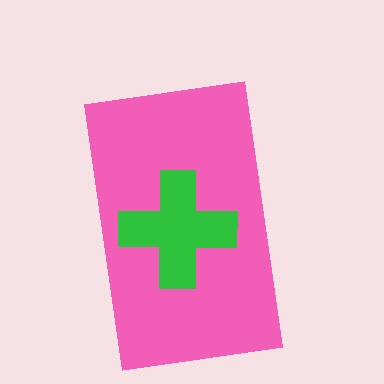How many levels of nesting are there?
2.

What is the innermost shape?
The green cross.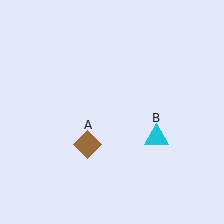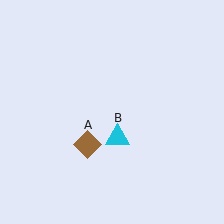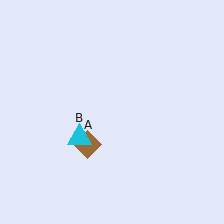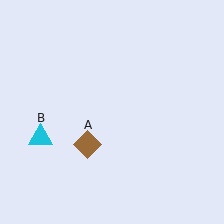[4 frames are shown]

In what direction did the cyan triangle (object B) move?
The cyan triangle (object B) moved left.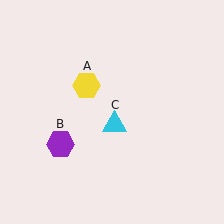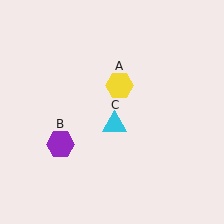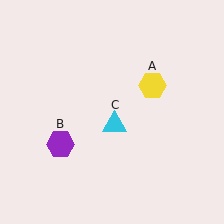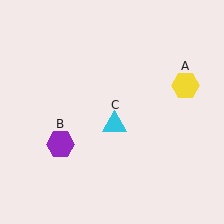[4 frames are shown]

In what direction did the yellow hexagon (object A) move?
The yellow hexagon (object A) moved right.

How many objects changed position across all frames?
1 object changed position: yellow hexagon (object A).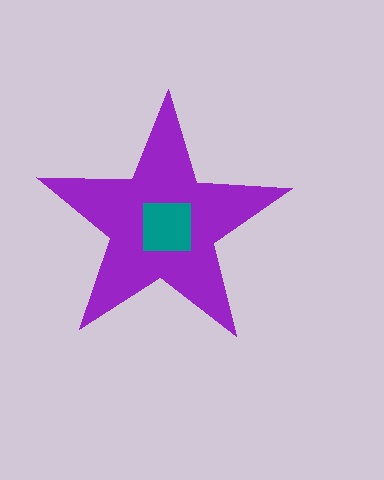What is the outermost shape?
The purple star.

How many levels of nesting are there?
2.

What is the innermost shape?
The teal square.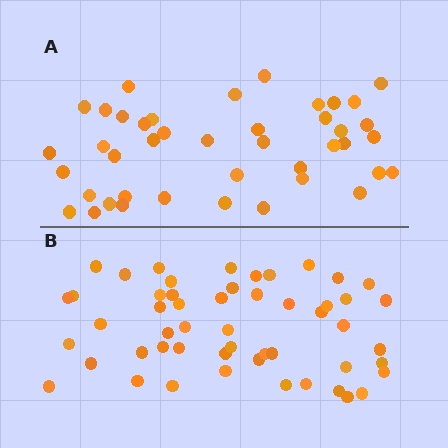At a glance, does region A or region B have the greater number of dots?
Region B (the bottom region) has more dots.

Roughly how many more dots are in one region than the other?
Region B has roughly 10 or so more dots than region A.